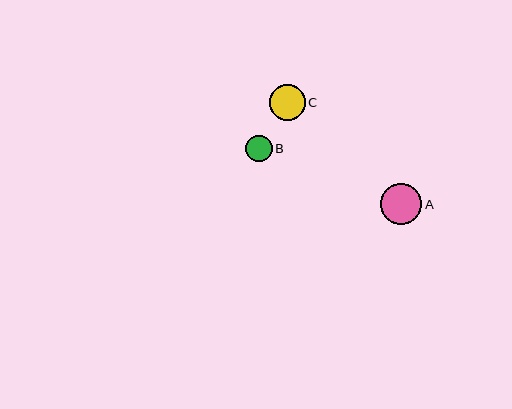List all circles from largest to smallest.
From largest to smallest: A, C, B.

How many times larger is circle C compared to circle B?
Circle C is approximately 1.3 times the size of circle B.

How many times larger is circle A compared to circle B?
Circle A is approximately 1.5 times the size of circle B.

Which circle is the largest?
Circle A is the largest with a size of approximately 41 pixels.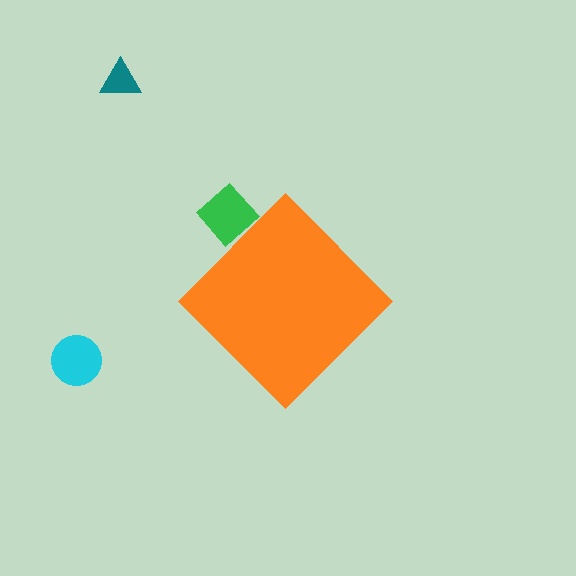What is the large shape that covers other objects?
An orange diamond.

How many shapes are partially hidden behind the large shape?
1 shape is partially hidden.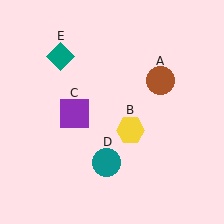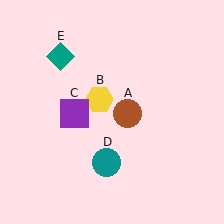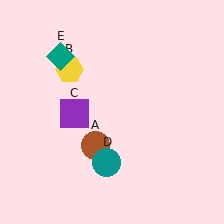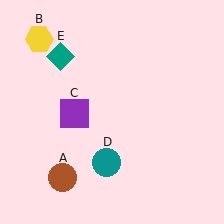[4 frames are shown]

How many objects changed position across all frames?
2 objects changed position: brown circle (object A), yellow hexagon (object B).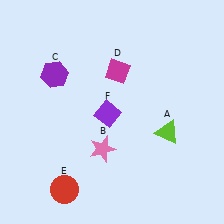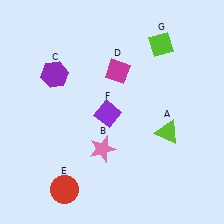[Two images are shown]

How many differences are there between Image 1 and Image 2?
There is 1 difference between the two images.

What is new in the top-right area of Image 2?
A lime diamond (G) was added in the top-right area of Image 2.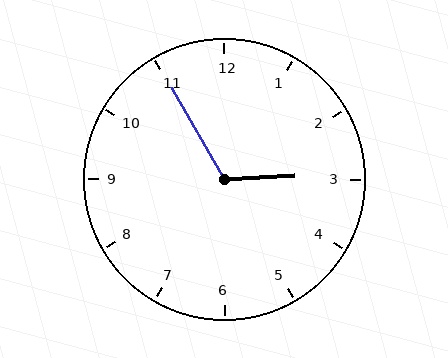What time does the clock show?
2:55.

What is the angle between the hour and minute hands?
Approximately 118 degrees.